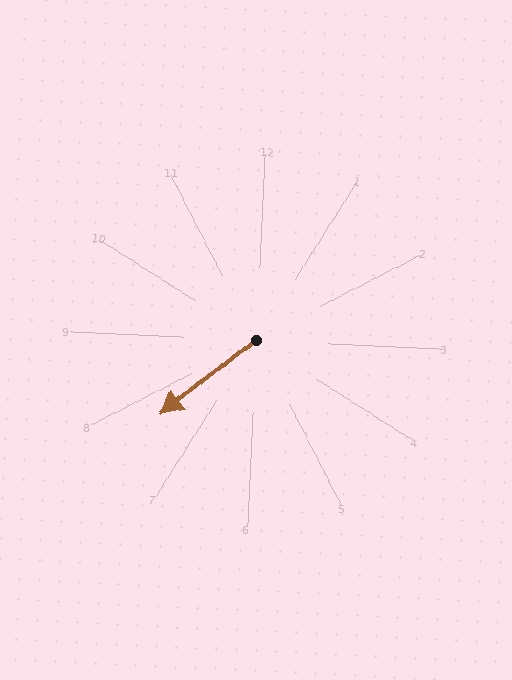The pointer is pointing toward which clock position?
Roughly 8 o'clock.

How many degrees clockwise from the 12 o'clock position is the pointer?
Approximately 230 degrees.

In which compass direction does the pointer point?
Southwest.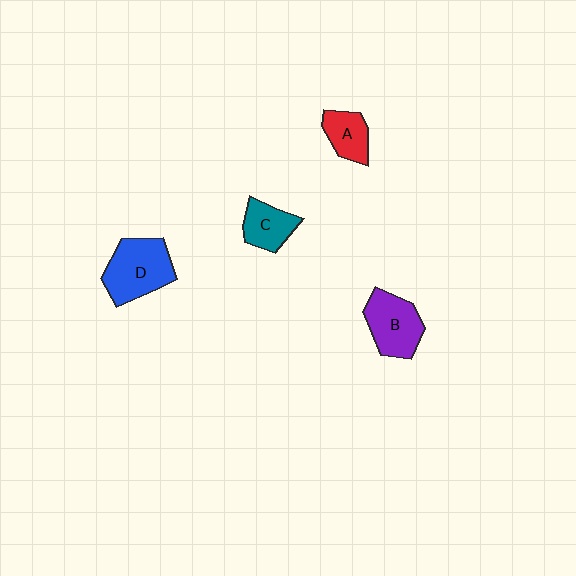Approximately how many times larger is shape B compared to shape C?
Approximately 1.4 times.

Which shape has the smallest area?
Shape A (red).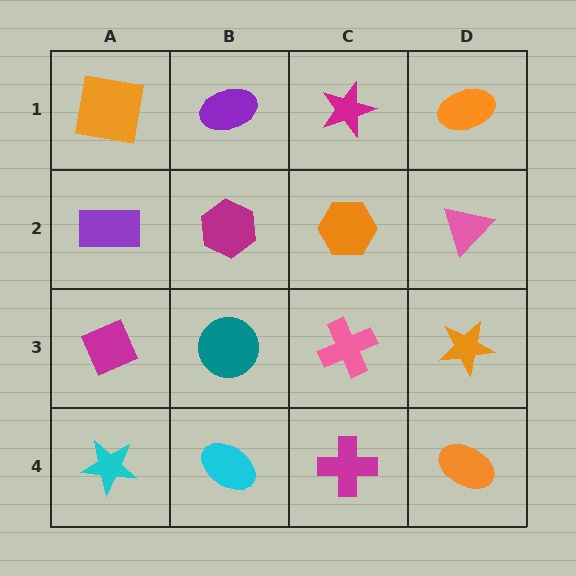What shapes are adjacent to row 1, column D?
A pink triangle (row 2, column D), a magenta star (row 1, column C).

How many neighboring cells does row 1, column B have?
3.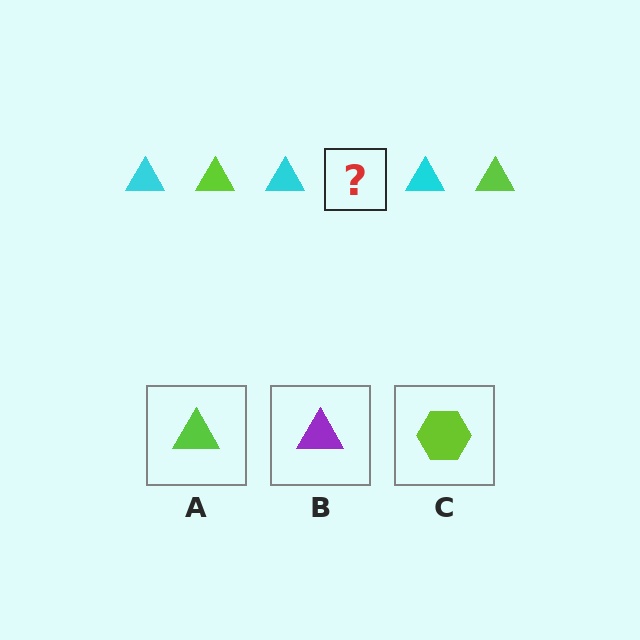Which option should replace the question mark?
Option A.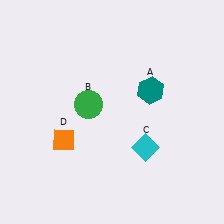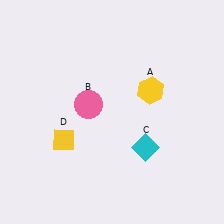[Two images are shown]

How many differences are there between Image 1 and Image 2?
There are 3 differences between the two images.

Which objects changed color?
A changed from teal to yellow. B changed from green to pink. D changed from orange to yellow.